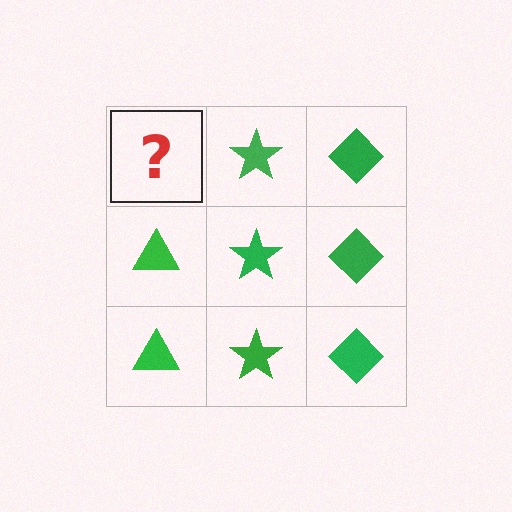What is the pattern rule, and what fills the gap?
The rule is that each column has a consistent shape. The gap should be filled with a green triangle.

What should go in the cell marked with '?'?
The missing cell should contain a green triangle.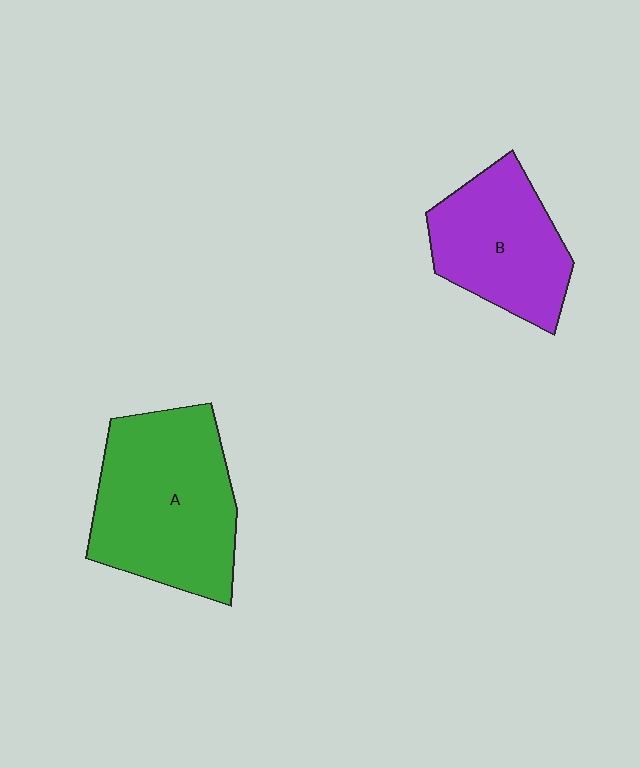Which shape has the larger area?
Shape A (green).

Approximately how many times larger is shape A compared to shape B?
Approximately 1.4 times.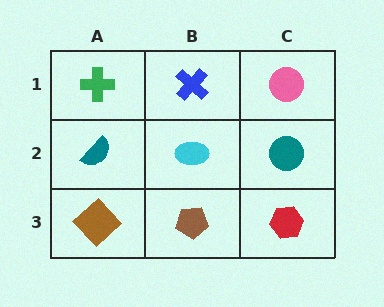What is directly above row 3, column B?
A cyan ellipse.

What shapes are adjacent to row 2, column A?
A green cross (row 1, column A), a brown diamond (row 3, column A), a cyan ellipse (row 2, column B).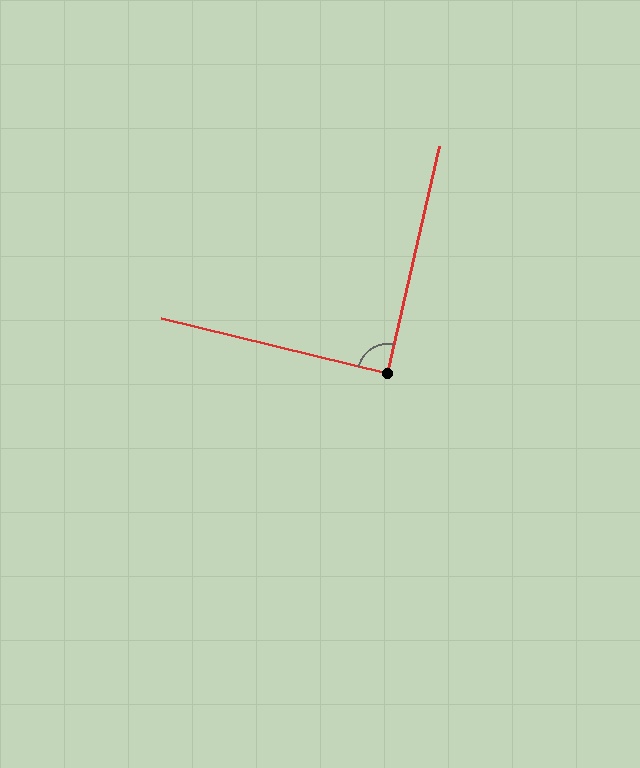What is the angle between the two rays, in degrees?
Approximately 89 degrees.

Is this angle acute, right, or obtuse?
It is approximately a right angle.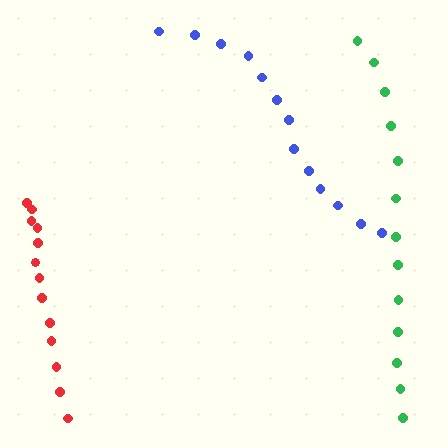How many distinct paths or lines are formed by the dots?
There are 3 distinct paths.